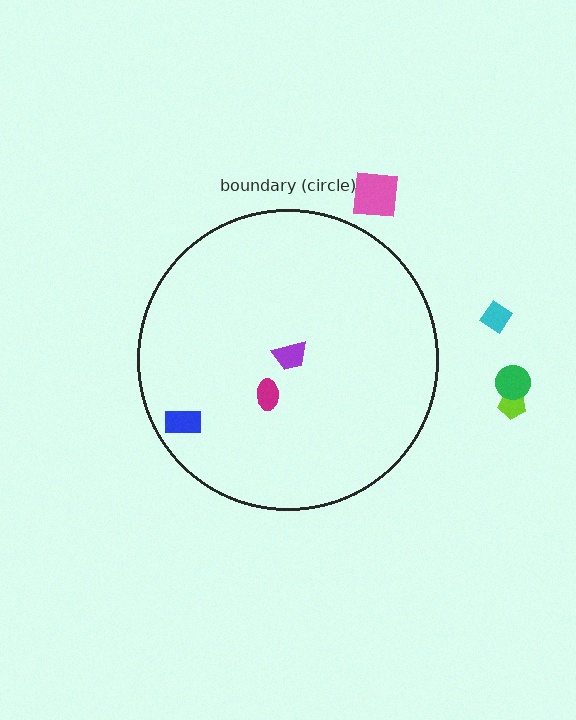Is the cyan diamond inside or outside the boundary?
Outside.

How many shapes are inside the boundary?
3 inside, 4 outside.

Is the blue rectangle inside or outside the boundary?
Inside.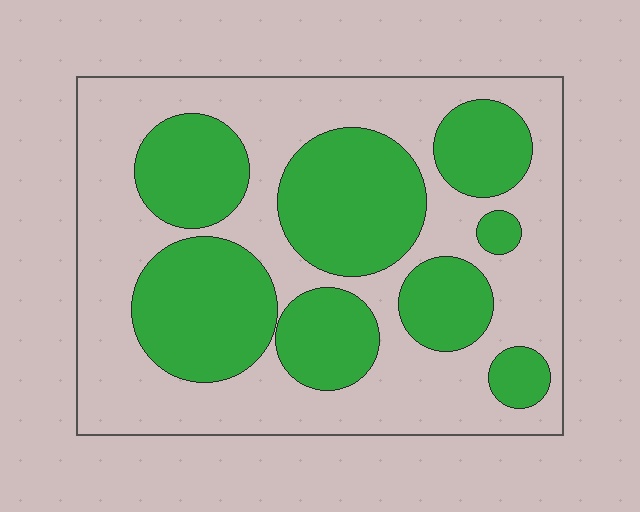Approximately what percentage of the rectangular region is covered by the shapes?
Approximately 40%.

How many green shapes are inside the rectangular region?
8.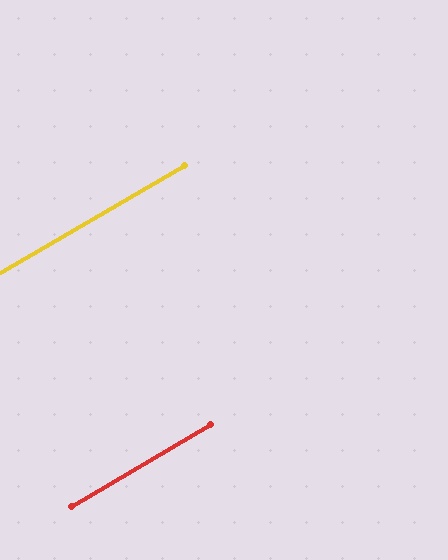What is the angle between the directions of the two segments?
Approximately 0 degrees.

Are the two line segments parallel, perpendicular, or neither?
Parallel — their directions differ by only 0.3°.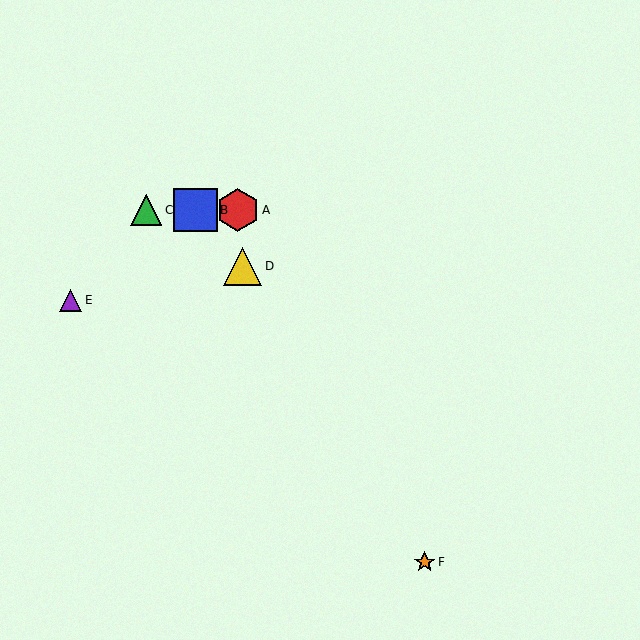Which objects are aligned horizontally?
Objects A, B, C are aligned horizontally.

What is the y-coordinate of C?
Object C is at y≈210.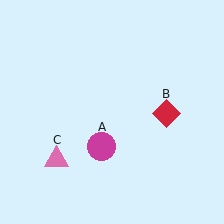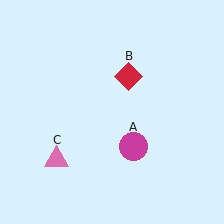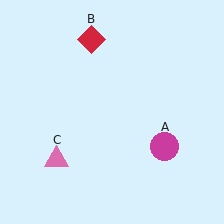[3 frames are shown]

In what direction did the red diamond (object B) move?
The red diamond (object B) moved up and to the left.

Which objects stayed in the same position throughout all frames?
Pink triangle (object C) remained stationary.